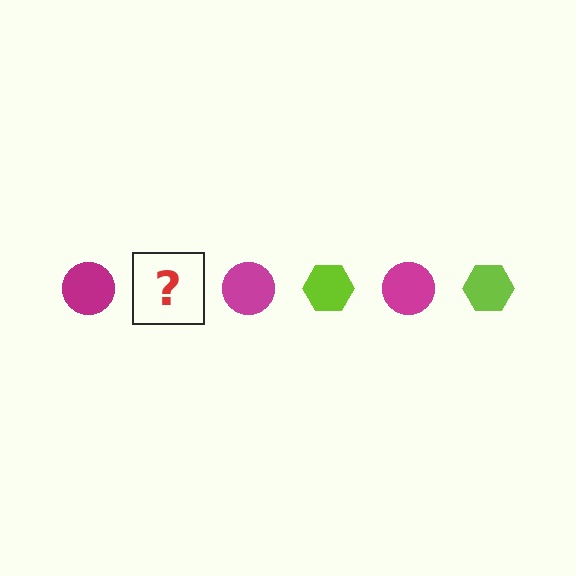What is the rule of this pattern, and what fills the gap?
The rule is that the pattern alternates between magenta circle and lime hexagon. The gap should be filled with a lime hexagon.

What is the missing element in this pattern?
The missing element is a lime hexagon.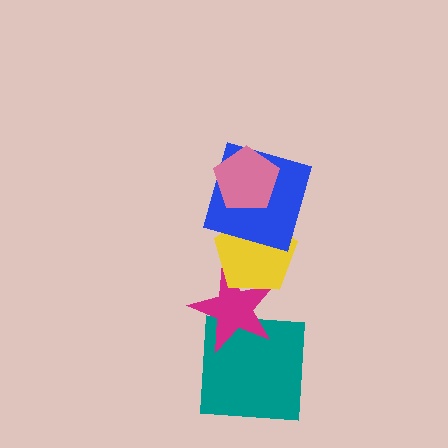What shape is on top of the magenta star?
The yellow pentagon is on top of the magenta star.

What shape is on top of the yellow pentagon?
The blue square is on top of the yellow pentagon.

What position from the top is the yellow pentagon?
The yellow pentagon is 3rd from the top.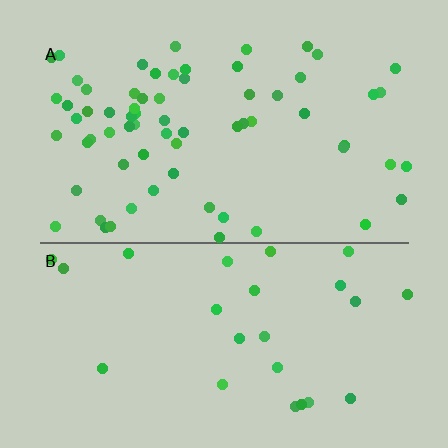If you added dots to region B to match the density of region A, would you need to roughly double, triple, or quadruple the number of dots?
Approximately triple.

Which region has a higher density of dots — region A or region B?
A (the top).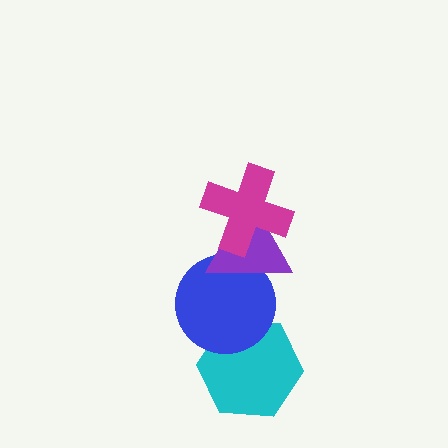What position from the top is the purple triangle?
The purple triangle is 2nd from the top.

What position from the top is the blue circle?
The blue circle is 3rd from the top.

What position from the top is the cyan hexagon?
The cyan hexagon is 4th from the top.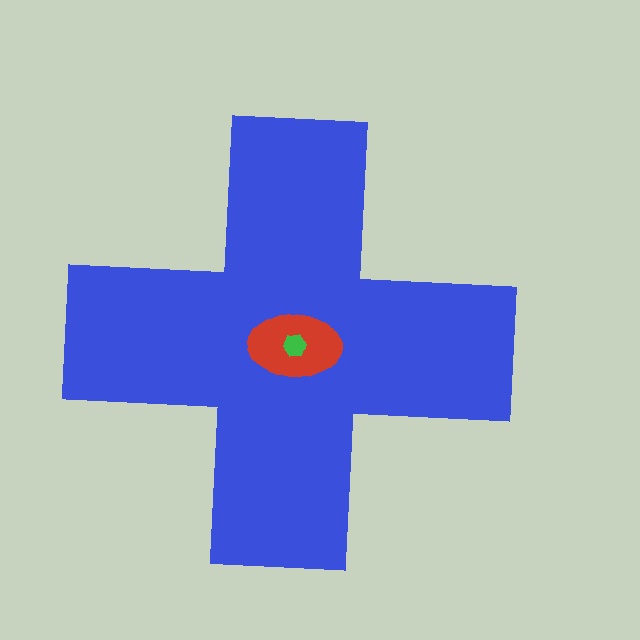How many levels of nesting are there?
3.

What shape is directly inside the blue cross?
The red ellipse.